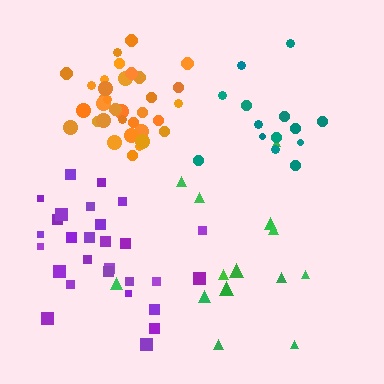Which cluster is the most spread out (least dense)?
Green.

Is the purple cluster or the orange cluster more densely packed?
Orange.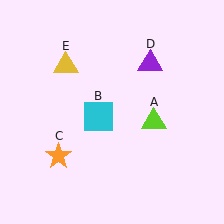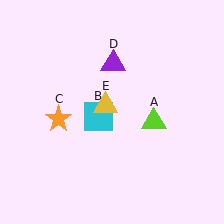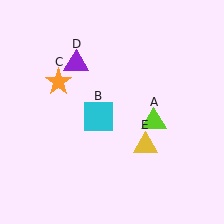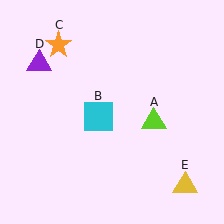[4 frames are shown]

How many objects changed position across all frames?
3 objects changed position: orange star (object C), purple triangle (object D), yellow triangle (object E).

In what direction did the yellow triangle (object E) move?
The yellow triangle (object E) moved down and to the right.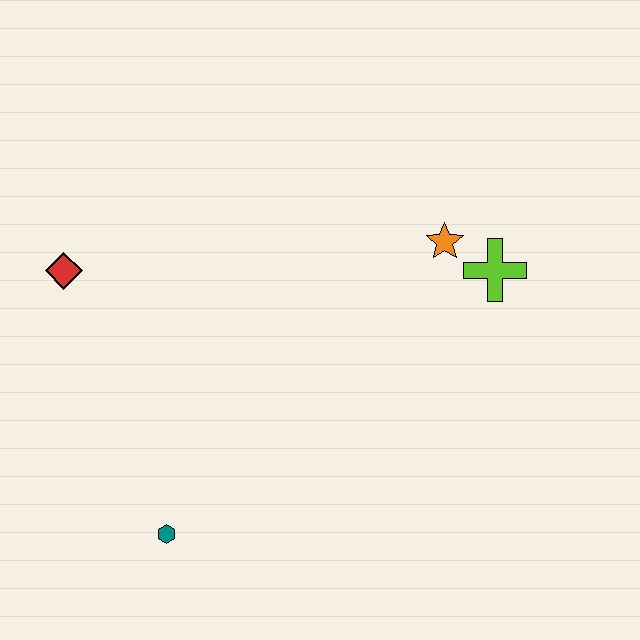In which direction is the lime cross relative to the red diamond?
The lime cross is to the right of the red diamond.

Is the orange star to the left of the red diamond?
No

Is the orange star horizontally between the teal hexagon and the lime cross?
Yes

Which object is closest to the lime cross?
The orange star is closest to the lime cross.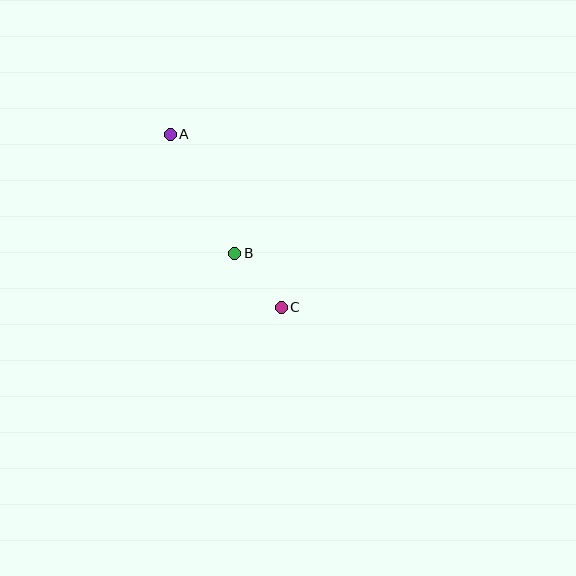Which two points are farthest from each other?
Points A and C are farthest from each other.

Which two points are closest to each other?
Points B and C are closest to each other.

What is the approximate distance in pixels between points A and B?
The distance between A and B is approximately 135 pixels.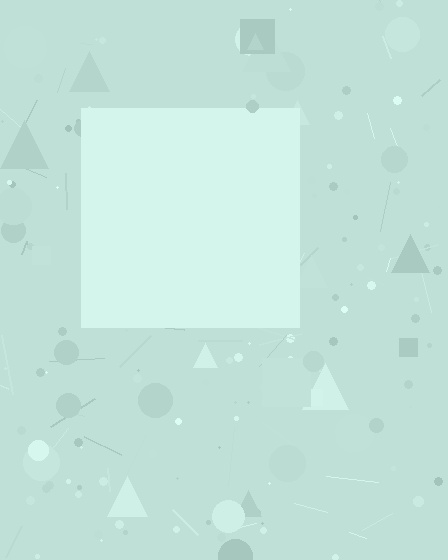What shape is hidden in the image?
A square is hidden in the image.